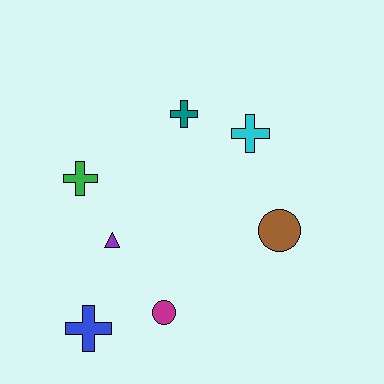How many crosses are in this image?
There are 4 crosses.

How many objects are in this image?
There are 7 objects.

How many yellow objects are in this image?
There are no yellow objects.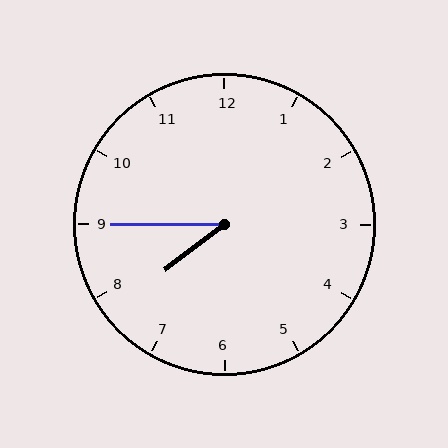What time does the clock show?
7:45.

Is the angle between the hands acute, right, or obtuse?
It is acute.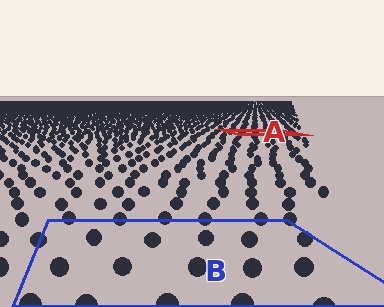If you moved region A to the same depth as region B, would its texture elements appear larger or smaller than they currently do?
They would appear larger. At a closer depth, the same texture elements are projected at a bigger on-screen size.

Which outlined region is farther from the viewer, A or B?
Region A is farther from the viewer — the texture elements inside it appear smaller and more densely packed.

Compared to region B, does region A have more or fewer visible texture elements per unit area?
Region A has more texture elements per unit area — they are packed more densely because it is farther away.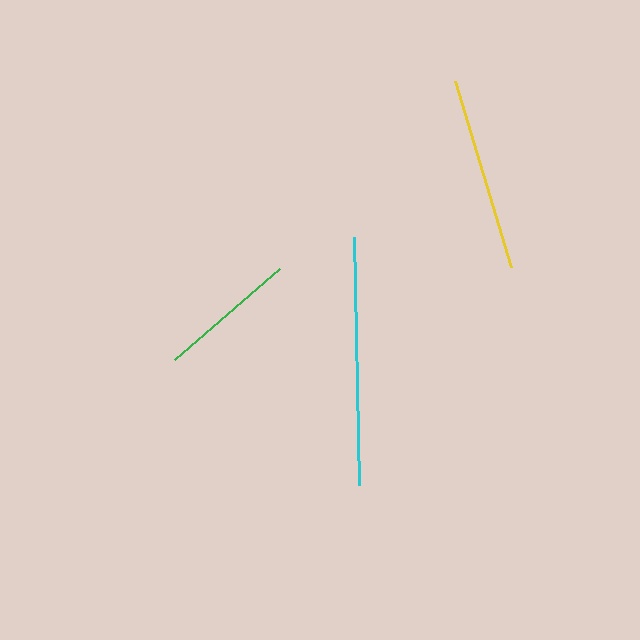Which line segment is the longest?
The cyan line is the longest at approximately 248 pixels.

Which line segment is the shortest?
The green line is the shortest at approximately 139 pixels.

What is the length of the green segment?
The green segment is approximately 139 pixels long.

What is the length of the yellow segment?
The yellow segment is approximately 194 pixels long.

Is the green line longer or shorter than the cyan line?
The cyan line is longer than the green line.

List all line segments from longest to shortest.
From longest to shortest: cyan, yellow, green.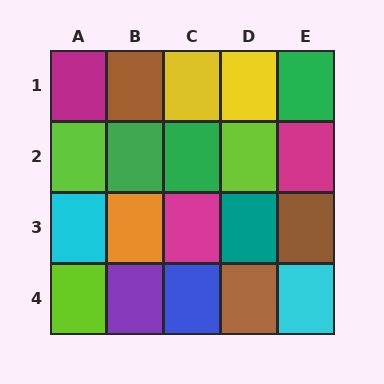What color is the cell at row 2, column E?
Magenta.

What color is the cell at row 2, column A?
Lime.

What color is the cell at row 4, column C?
Blue.